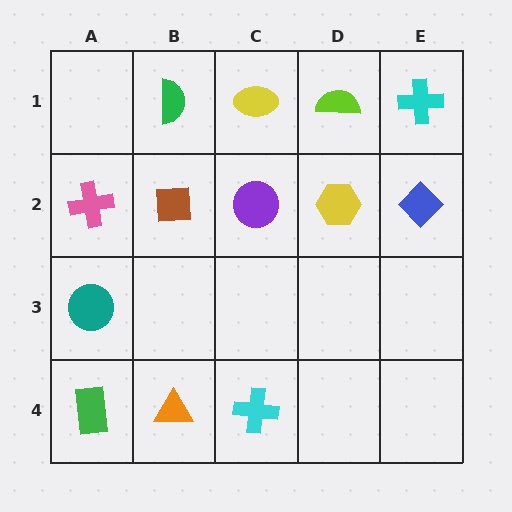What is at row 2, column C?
A purple circle.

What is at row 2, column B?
A brown square.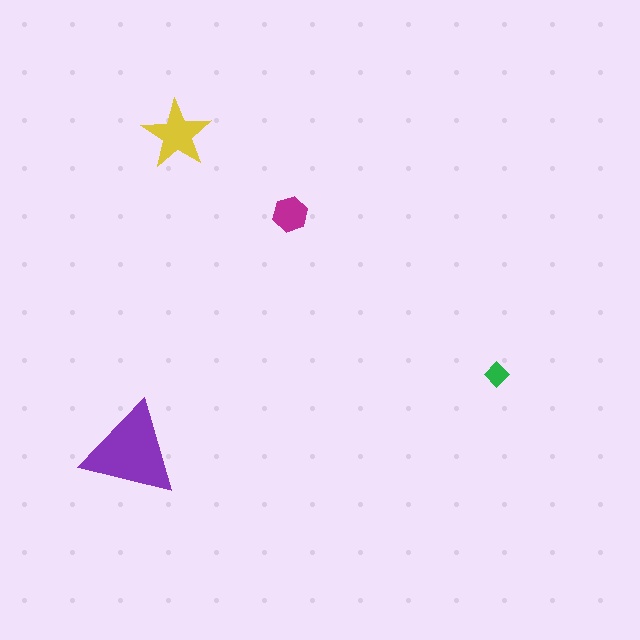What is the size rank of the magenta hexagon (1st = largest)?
3rd.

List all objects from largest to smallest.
The purple triangle, the yellow star, the magenta hexagon, the green diamond.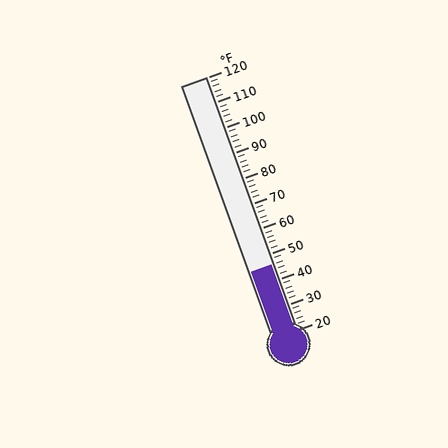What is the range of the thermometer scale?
The thermometer scale ranges from 20°F to 120°F.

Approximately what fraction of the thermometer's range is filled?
The thermometer is filled to approximately 25% of its range.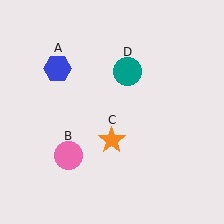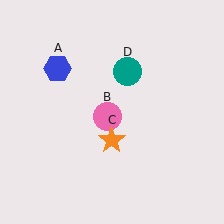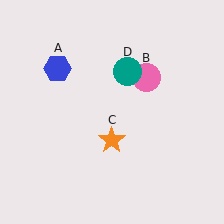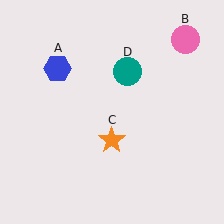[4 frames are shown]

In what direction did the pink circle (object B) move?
The pink circle (object B) moved up and to the right.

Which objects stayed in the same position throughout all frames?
Blue hexagon (object A) and orange star (object C) and teal circle (object D) remained stationary.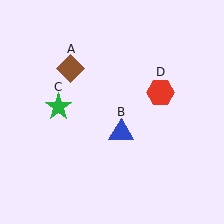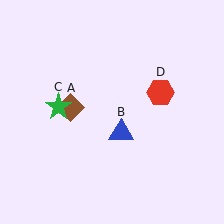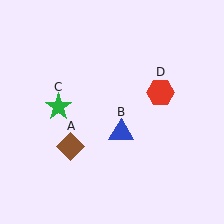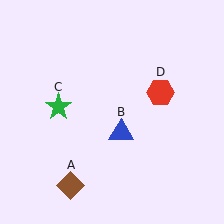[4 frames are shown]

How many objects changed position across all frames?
1 object changed position: brown diamond (object A).